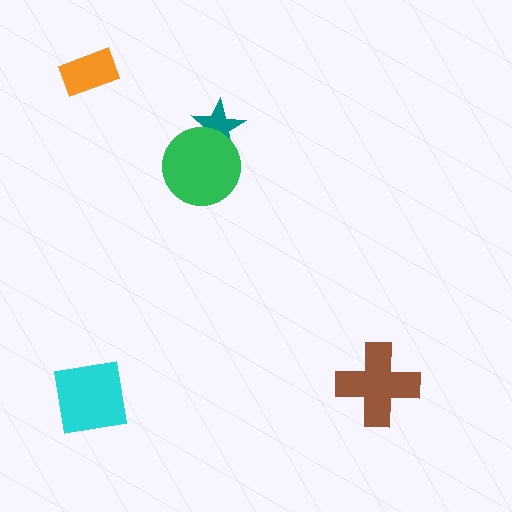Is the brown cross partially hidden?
No, no other shape covers it.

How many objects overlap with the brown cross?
0 objects overlap with the brown cross.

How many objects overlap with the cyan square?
0 objects overlap with the cyan square.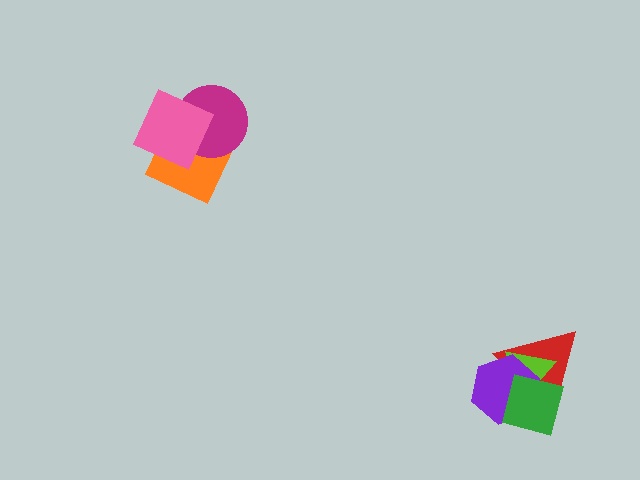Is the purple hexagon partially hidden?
Yes, it is partially covered by another shape.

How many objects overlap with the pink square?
2 objects overlap with the pink square.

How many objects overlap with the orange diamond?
2 objects overlap with the orange diamond.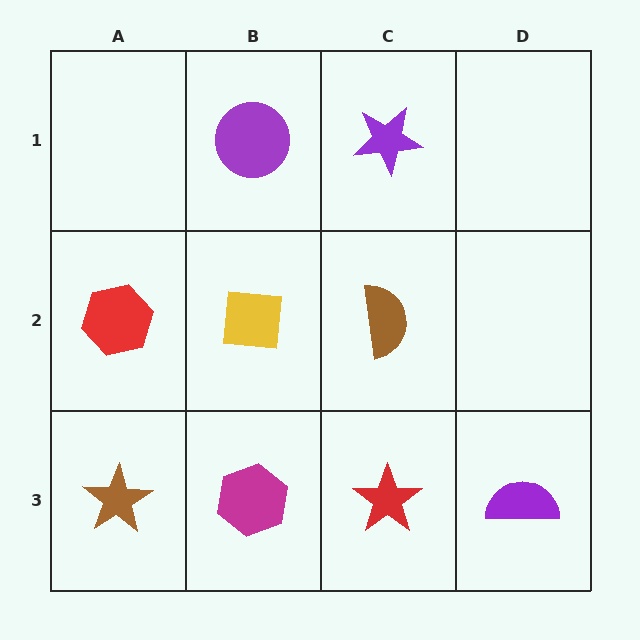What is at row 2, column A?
A red hexagon.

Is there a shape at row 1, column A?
No, that cell is empty.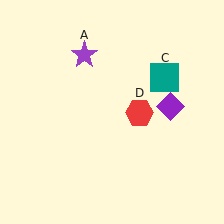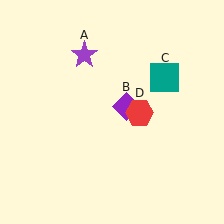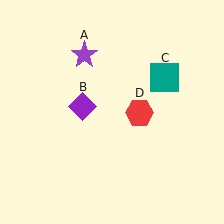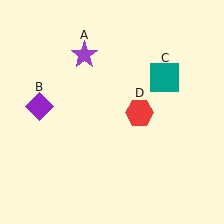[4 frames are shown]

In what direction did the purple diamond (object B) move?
The purple diamond (object B) moved left.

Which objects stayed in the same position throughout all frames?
Purple star (object A) and teal square (object C) and red hexagon (object D) remained stationary.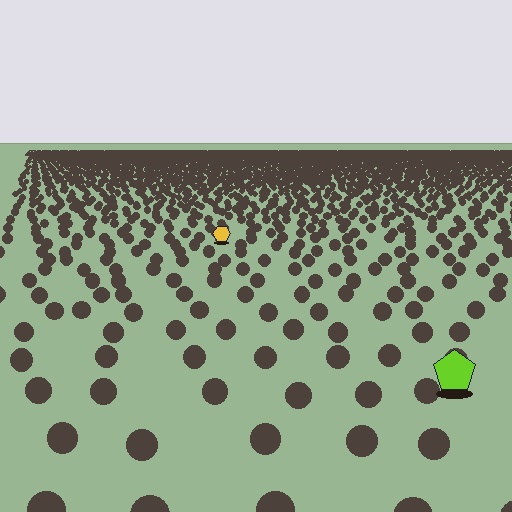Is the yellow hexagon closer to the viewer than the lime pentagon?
No. The lime pentagon is closer — you can tell from the texture gradient: the ground texture is coarser near it.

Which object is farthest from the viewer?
The yellow hexagon is farthest from the viewer. It appears smaller and the ground texture around it is denser.